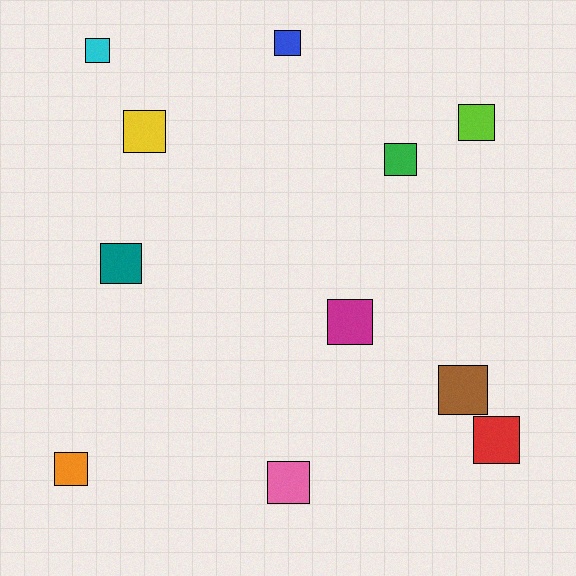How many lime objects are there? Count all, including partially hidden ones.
There is 1 lime object.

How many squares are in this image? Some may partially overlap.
There are 11 squares.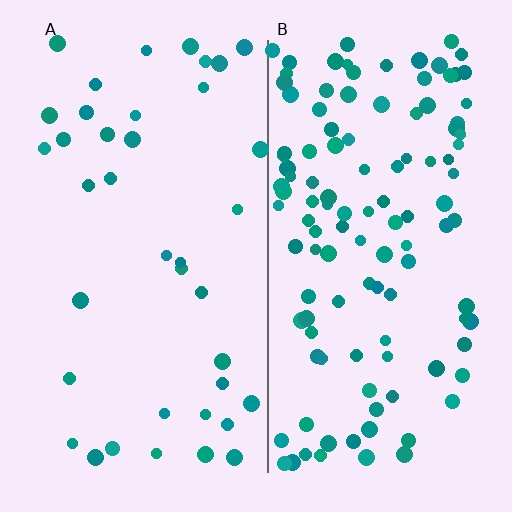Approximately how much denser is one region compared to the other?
Approximately 3.1× — region B over region A.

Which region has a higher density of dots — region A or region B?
B (the right).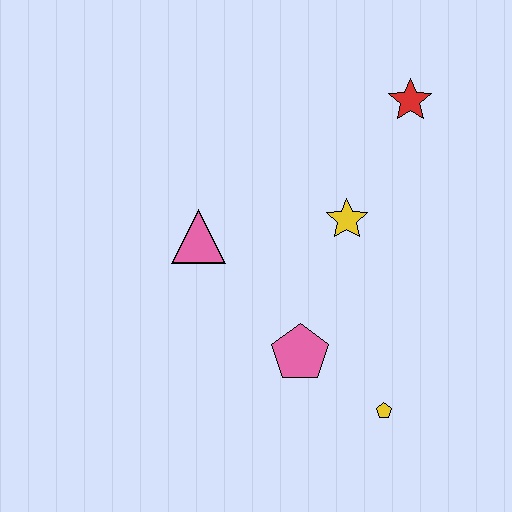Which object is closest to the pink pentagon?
The yellow pentagon is closest to the pink pentagon.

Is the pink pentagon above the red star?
No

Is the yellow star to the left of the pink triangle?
No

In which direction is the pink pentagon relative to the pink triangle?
The pink pentagon is below the pink triangle.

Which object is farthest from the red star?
The yellow pentagon is farthest from the red star.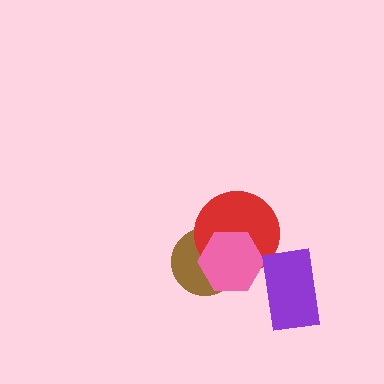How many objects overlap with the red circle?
2 objects overlap with the red circle.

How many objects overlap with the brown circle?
2 objects overlap with the brown circle.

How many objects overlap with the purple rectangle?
0 objects overlap with the purple rectangle.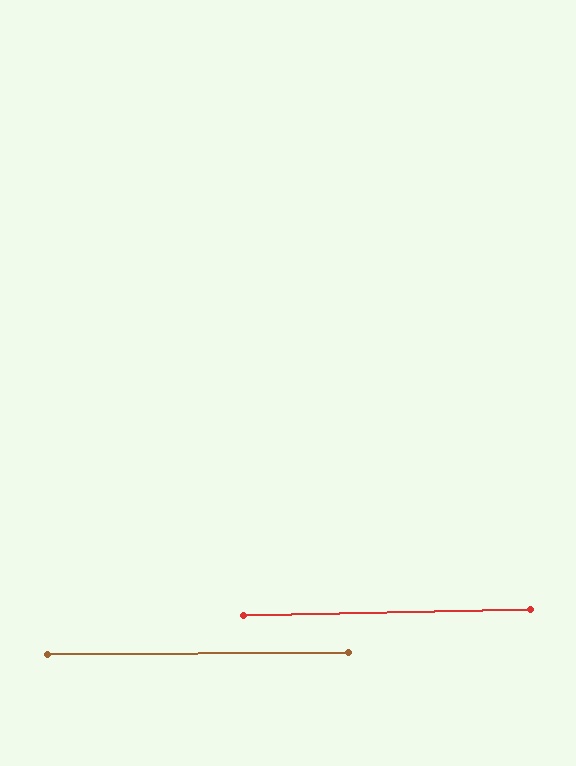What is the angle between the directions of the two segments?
Approximately 1 degree.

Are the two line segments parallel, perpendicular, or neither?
Parallel — their directions differ by only 0.8°.